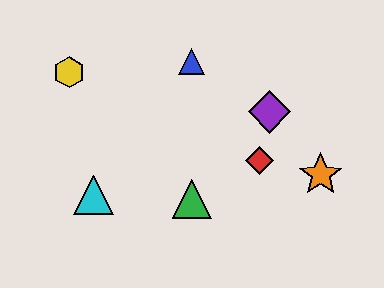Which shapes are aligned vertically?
The blue triangle, the green triangle are aligned vertically.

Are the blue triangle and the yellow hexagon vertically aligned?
No, the blue triangle is at x≈192 and the yellow hexagon is at x≈69.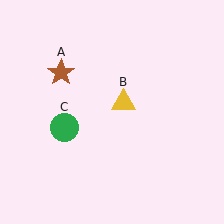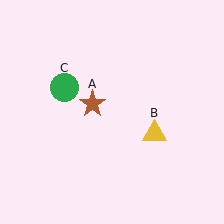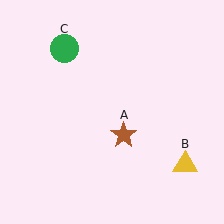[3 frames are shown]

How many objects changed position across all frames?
3 objects changed position: brown star (object A), yellow triangle (object B), green circle (object C).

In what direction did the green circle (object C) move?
The green circle (object C) moved up.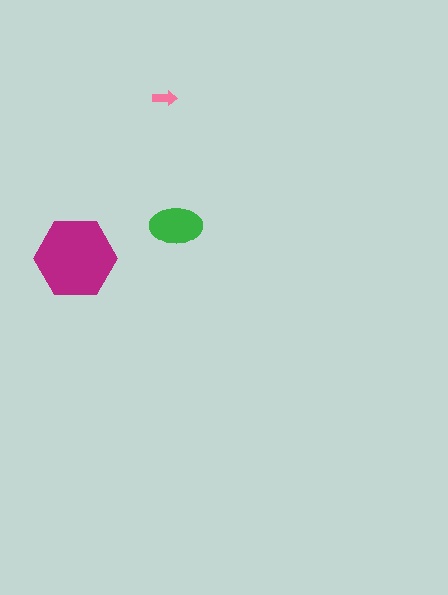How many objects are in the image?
There are 3 objects in the image.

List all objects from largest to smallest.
The magenta hexagon, the green ellipse, the pink arrow.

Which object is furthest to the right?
The green ellipse is rightmost.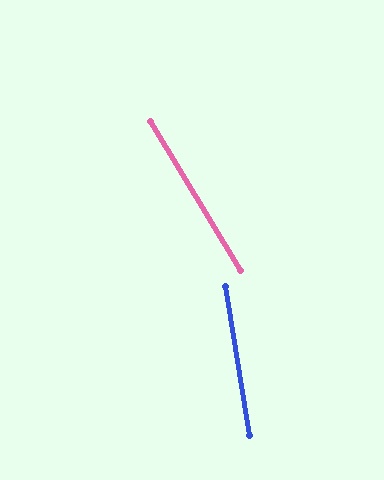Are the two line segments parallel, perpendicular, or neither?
Neither parallel nor perpendicular — they differ by about 22°.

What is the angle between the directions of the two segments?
Approximately 22 degrees.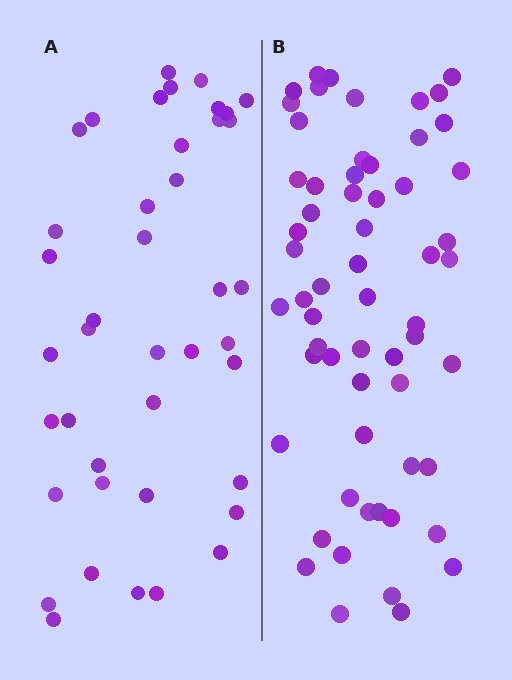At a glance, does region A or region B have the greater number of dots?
Region B (the right region) has more dots.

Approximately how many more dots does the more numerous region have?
Region B has approximately 20 more dots than region A.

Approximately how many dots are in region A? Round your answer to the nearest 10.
About 40 dots. (The exact count is 41, which rounds to 40.)